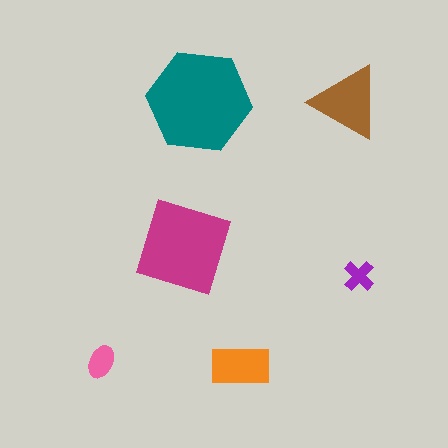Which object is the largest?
The teal hexagon.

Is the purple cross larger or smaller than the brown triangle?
Smaller.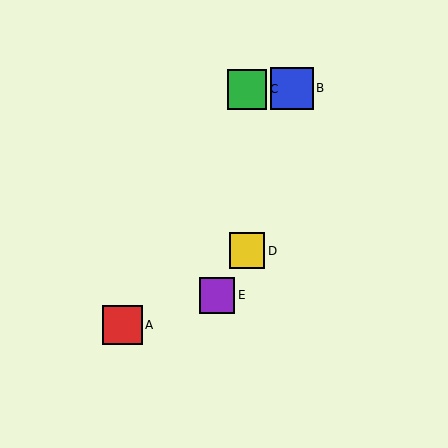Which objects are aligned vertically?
Objects C, D are aligned vertically.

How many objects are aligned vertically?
2 objects (C, D) are aligned vertically.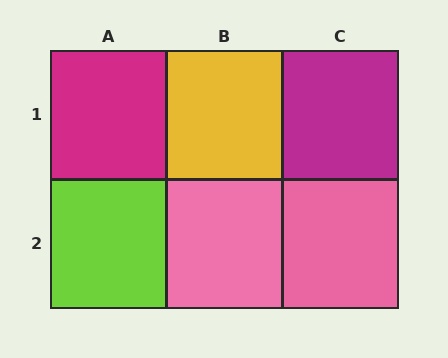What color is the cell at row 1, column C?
Magenta.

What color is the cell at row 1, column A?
Magenta.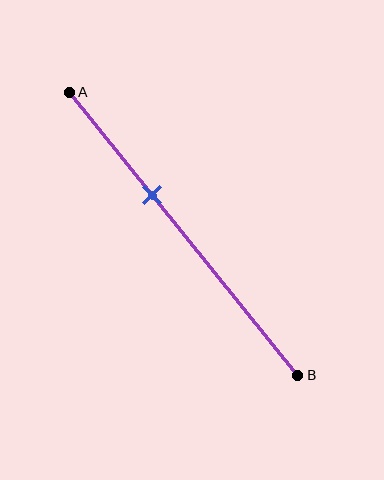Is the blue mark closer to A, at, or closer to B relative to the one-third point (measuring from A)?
The blue mark is closer to point B than the one-third point of segment AB.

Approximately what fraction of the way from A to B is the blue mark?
The blue mark is approximately 35% of the way from A to B.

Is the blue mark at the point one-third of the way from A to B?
No, the mark is at about 35% from A, not at the 33% one-third point.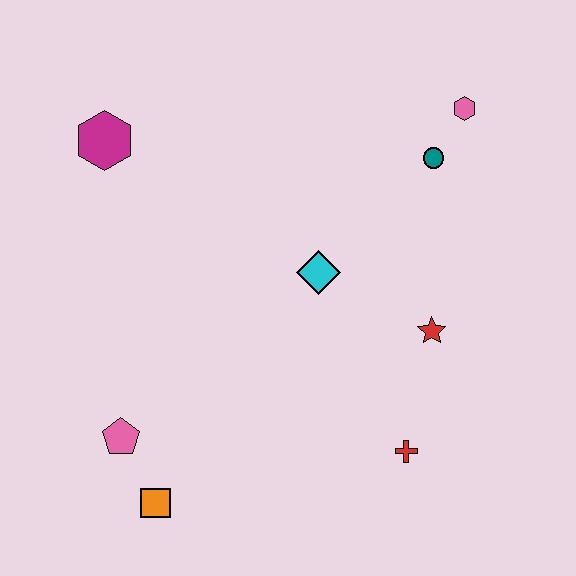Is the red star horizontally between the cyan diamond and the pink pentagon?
No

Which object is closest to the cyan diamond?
The red star is closest to the cyan diamond.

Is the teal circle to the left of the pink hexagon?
Yes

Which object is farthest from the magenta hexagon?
The red cross is farthest from the magenta hexagon.